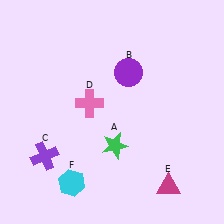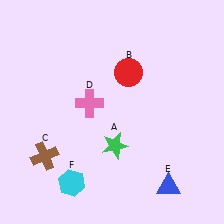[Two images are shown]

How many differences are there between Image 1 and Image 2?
There are 3 differences between the two images.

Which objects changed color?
B changed from purple to red. C changed from purple to brown. E changed from magenta to blue.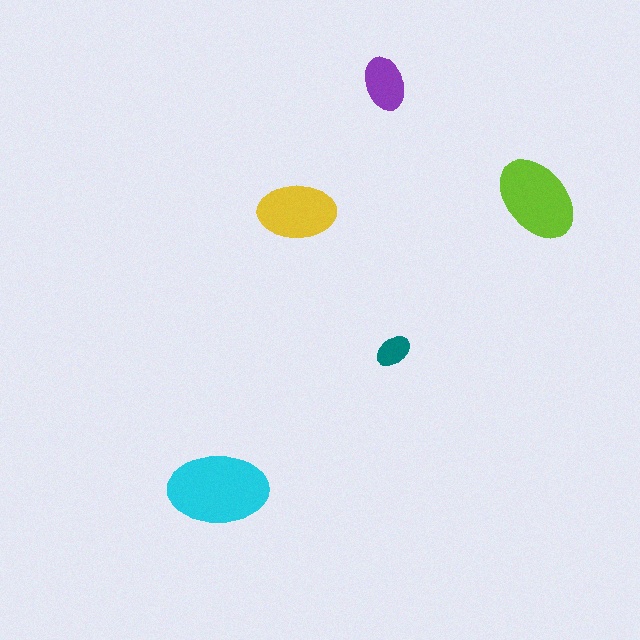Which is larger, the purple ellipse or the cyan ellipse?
The cyan one.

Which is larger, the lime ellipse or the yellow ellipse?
The lime one.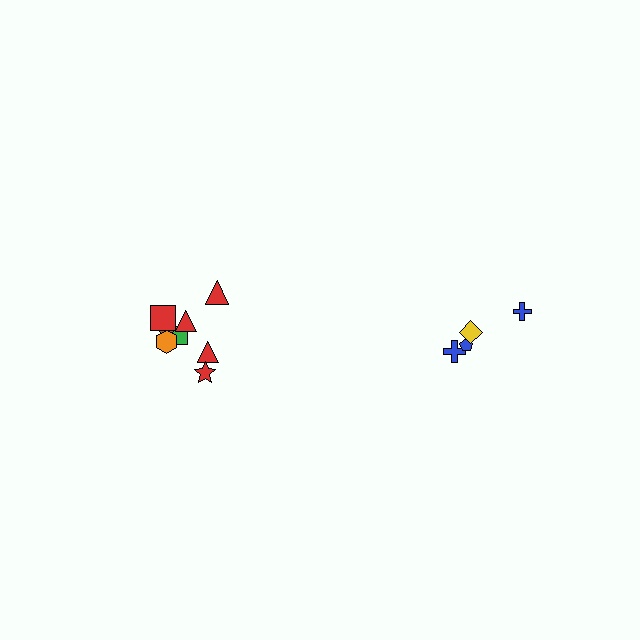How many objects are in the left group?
There are 8 objects.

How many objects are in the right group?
There are 4 objects.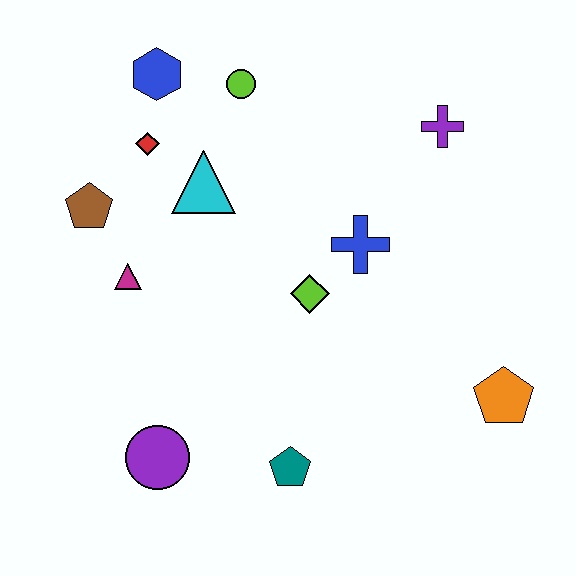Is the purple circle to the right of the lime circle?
No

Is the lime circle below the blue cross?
No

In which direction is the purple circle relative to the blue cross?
The purple circle is below the blue cross.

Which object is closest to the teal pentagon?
The purple circle is closest to the teal pentagon.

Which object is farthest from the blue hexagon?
The orange pentagon is farthest from the blue hexagon.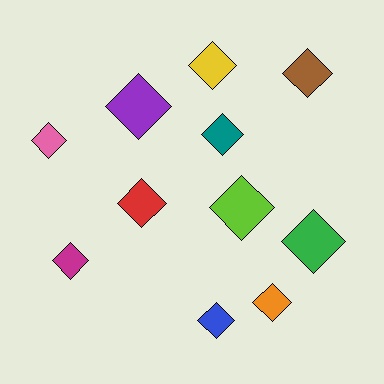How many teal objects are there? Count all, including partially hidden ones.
There is 1 teal object.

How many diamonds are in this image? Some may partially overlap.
There are 11 diamonds.